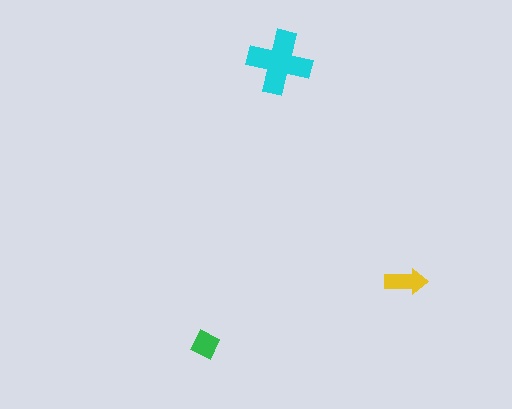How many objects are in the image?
There are 3 objects in the image.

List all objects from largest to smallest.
The cyan cross, the yellow arrow, the green diamond.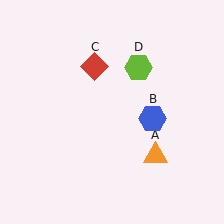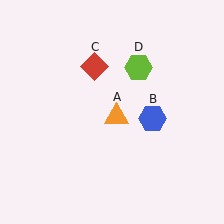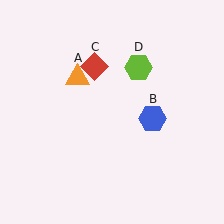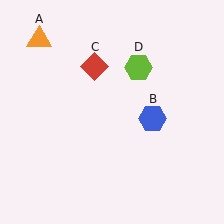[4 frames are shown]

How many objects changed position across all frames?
1 object changed position: orange triangle (object A).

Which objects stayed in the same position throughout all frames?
Blue hexagon (object B) and red diamond (object C) and lime hexagon (object D) remained stationary.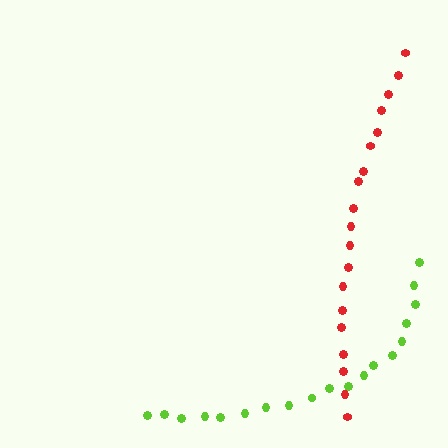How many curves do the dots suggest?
There are 2 distinct paths.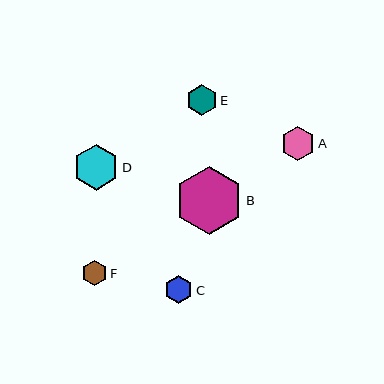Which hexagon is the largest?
Hexagon B is the largest with a size of approximately 68 pixels.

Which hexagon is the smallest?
Hexagon F is the smallest with a size of approximately 25 pixels.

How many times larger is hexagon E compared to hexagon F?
Hexagon E is approximately 1.2 times the size of hexagon F.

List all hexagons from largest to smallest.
From largest to smallest: B, D, A, E, C, F.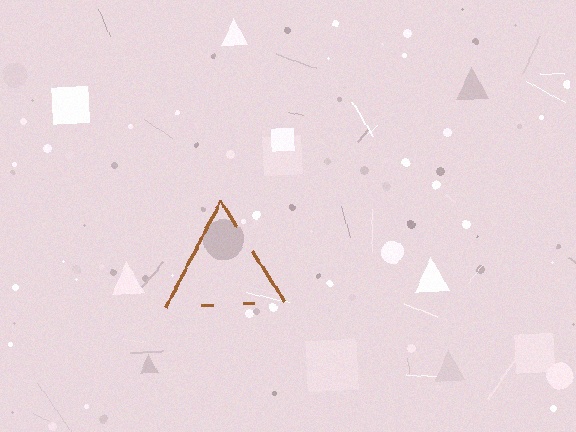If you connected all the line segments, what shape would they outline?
They would outline a triangle.